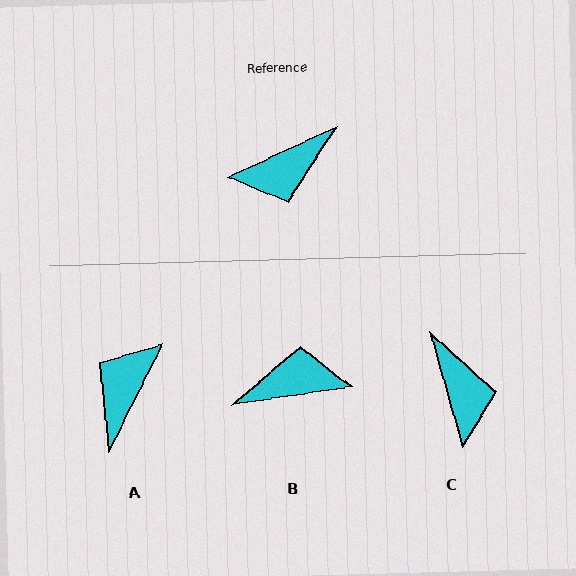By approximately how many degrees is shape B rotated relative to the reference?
Approximately 163 degrees counter-clockwise.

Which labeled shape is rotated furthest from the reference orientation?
B, about 163 degrees away.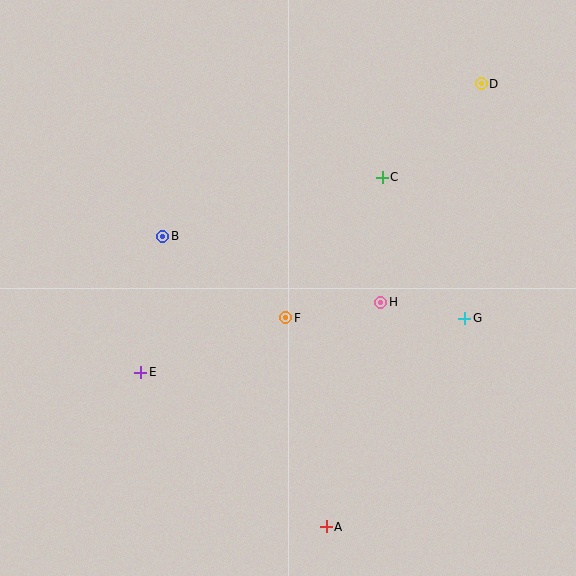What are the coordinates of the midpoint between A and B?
The midpoint between A and B is at (245, 382).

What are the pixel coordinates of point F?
Point F is at (286, 318).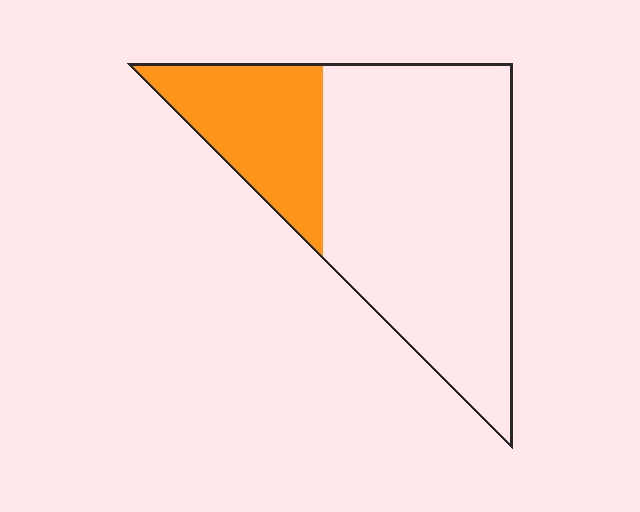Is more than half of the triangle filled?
No.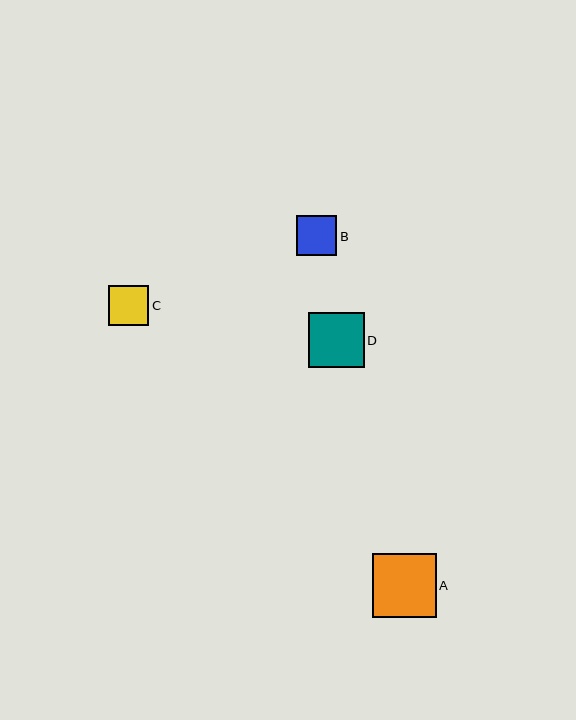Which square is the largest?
Square A is the largest with a size of approximately 64 pixels.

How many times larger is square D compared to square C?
Square D is approximately 1.4 times the size of square C.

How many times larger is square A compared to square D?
Square A is approximately 1.2 times the size of square D.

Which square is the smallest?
Square B is the smallest with a size of approximately 40 pixels.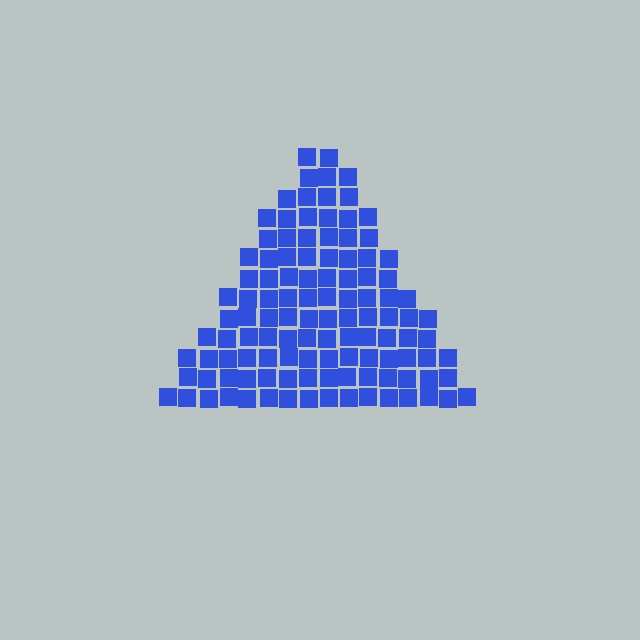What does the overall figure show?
The overall figure shows a triangle.